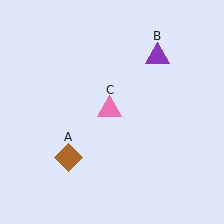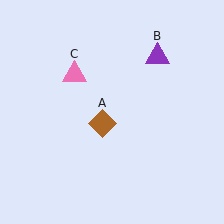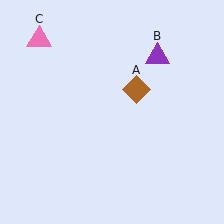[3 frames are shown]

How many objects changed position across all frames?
2 objects changed position: brown diamond (object A), pink triangle (object C).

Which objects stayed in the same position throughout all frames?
Purple triangle (object B) remained stationary.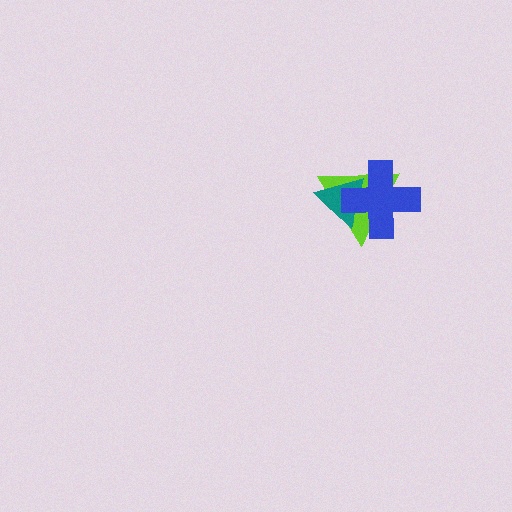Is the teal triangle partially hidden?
Yes, it is partially covered by another shape.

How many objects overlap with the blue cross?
2 objects overlap with the blue cross.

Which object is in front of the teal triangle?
The blue cross is in front of the teal triangle.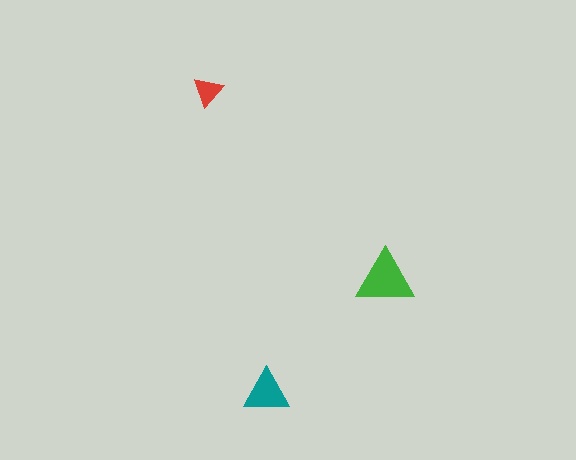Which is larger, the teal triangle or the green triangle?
The green one.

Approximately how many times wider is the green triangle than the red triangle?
About 2 times wider.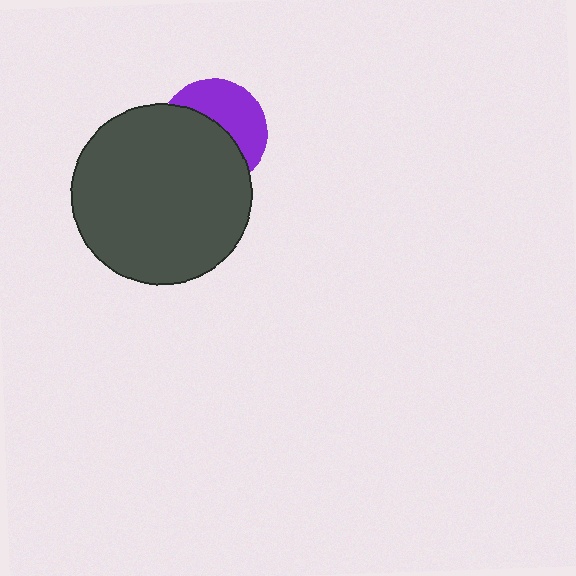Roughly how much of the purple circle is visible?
A small part of it is visible (roughly 44%).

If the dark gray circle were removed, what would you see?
You would see the complete purple circle.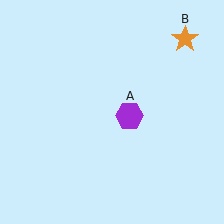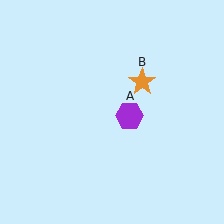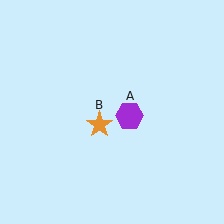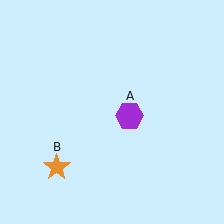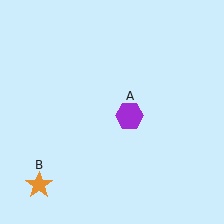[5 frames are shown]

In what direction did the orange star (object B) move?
The orange star (object B) moved down and to the left.